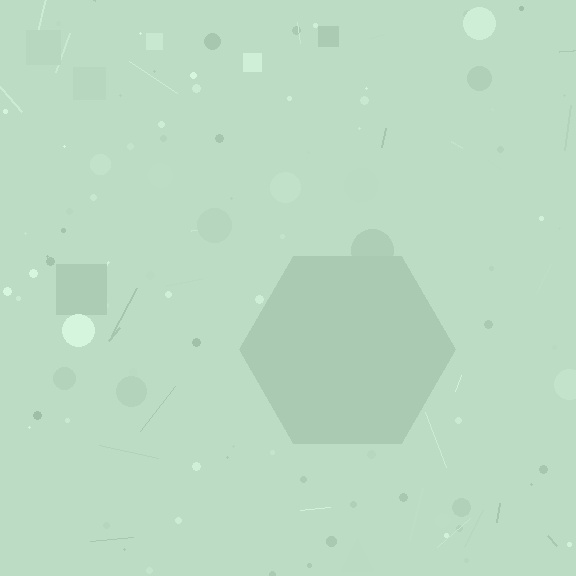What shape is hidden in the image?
A hexagon is hidden in the image.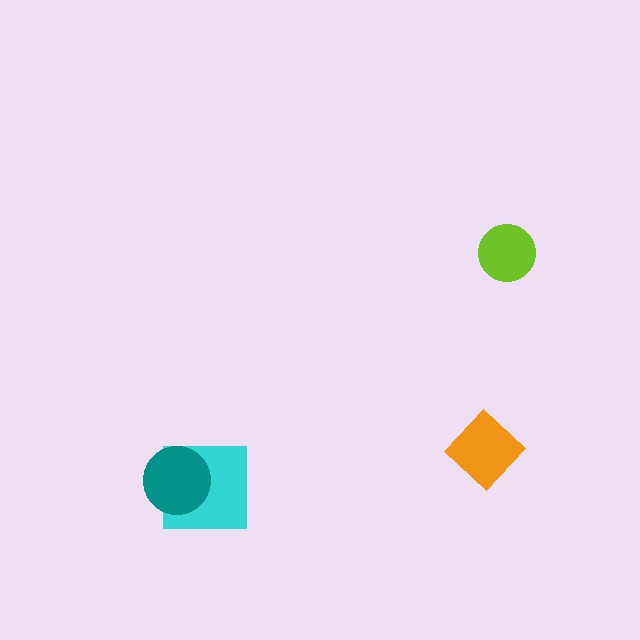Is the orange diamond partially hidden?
No, no other shape covers it.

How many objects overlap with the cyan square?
1 object overlaps with the cyan square.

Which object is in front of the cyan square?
The teal circle is in front of the cyan square.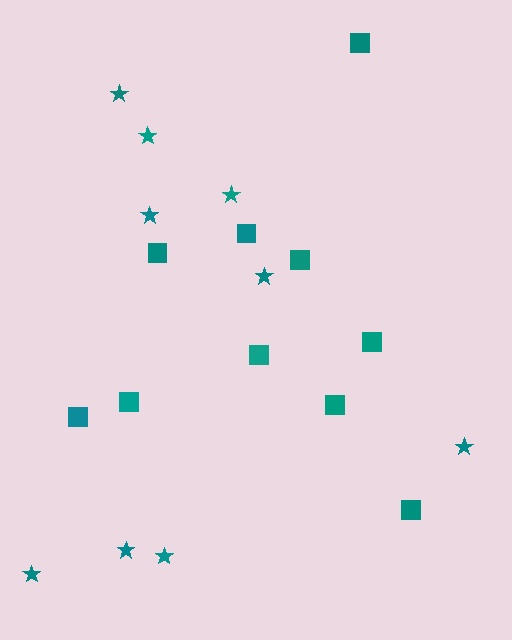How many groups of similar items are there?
There are 2 groups: one group of stars (9) and one group of squares (10).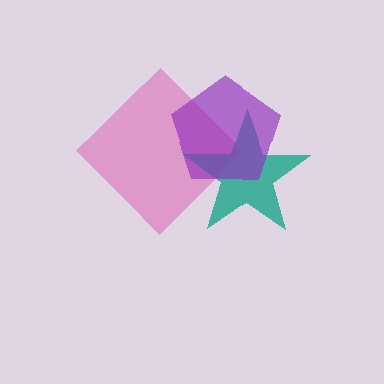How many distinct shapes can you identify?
There are 3 distinct shapes: a pink diamond, a teal star, a purple pentagon.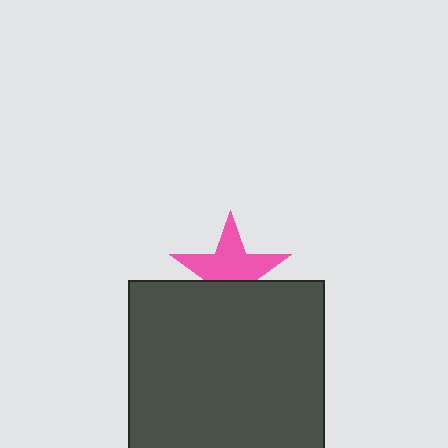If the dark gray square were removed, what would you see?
You would see the complete pink star.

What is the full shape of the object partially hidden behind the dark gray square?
The partially hidden object is a pink star.